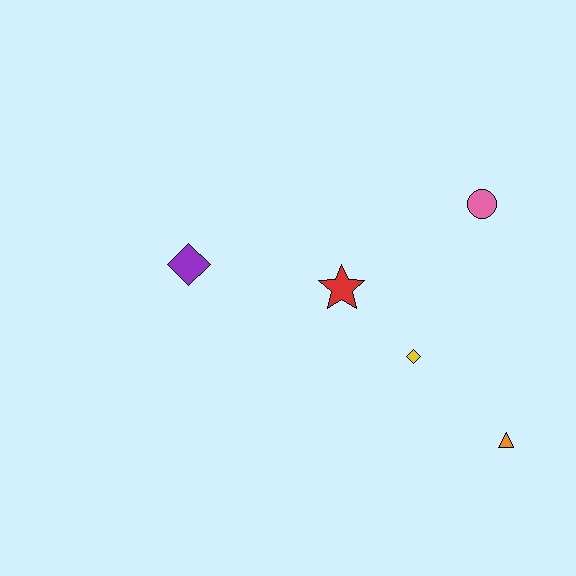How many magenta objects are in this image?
There are no magenta objects.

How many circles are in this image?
There is 1 circle.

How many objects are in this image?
There are 5 objects.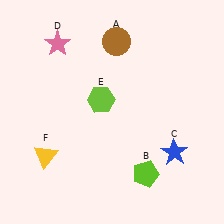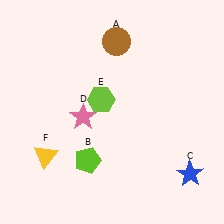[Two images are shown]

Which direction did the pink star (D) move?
The pink star (D) moved down.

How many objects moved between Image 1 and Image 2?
3 objects moved between the two images.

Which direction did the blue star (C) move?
The blue star (C) moved down.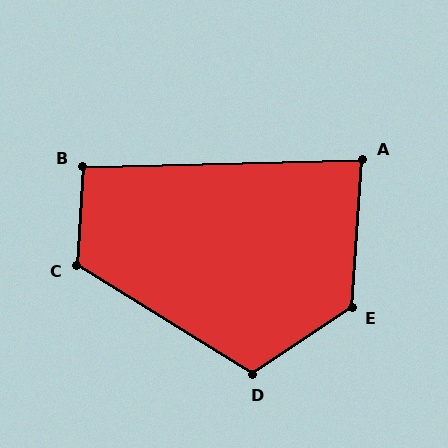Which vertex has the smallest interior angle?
A, at approximately 84 degrees.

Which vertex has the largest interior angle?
E, at approximately 128 degrees.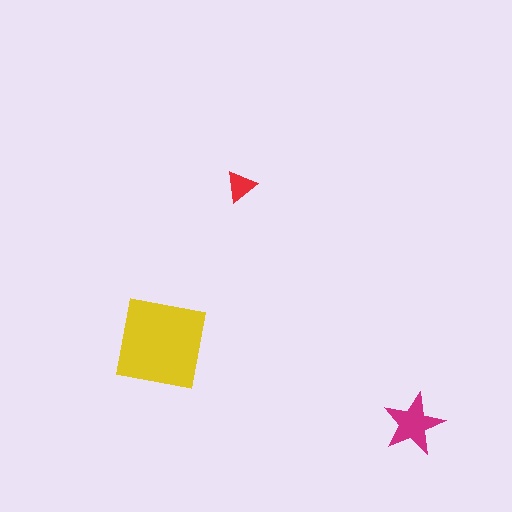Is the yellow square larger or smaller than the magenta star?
Larger.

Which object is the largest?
The yellow square.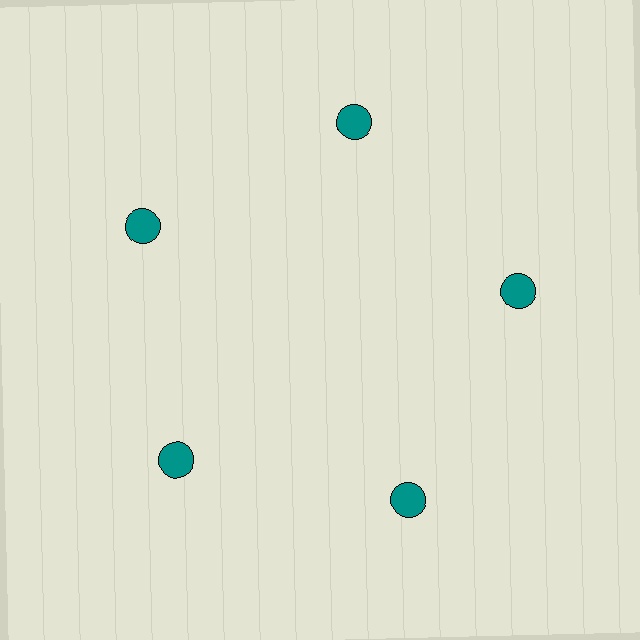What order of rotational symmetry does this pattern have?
This pattern has 5-fold rotational symmetry.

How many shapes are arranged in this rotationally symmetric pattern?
There are 5 shapes, arranged in 5 groups of 1.